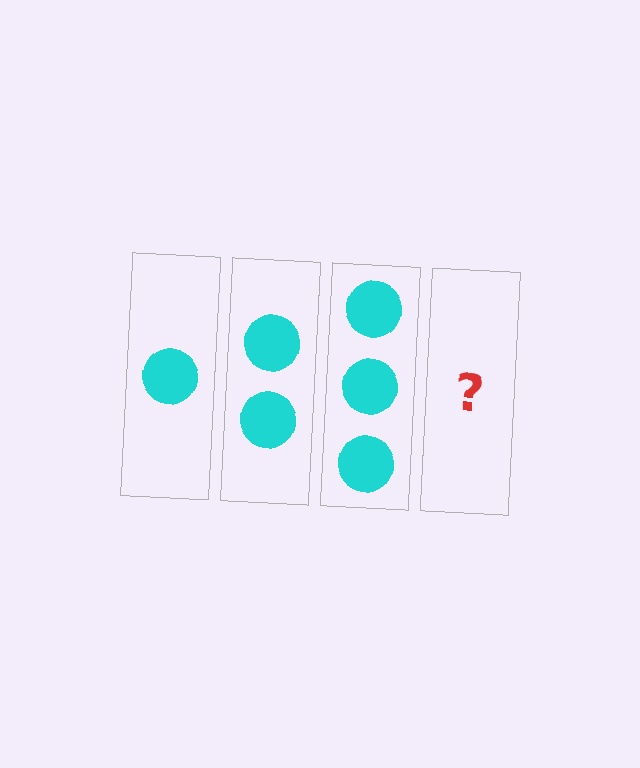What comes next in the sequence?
The next element should be 4 circles.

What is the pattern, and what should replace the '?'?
The pattern is that each step adds one more circle. The '?' should be 4 circles.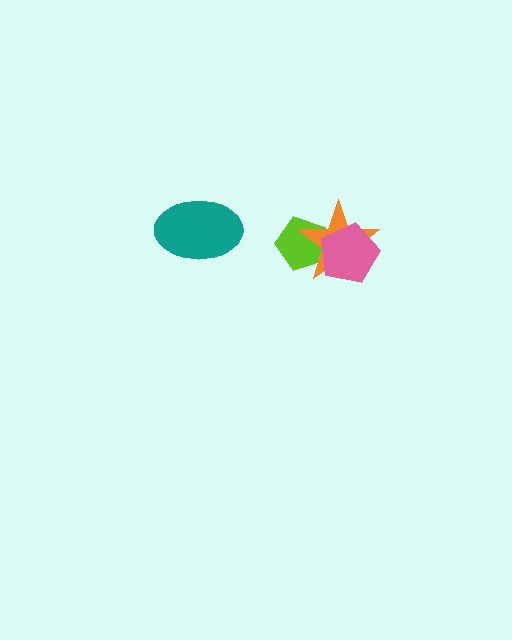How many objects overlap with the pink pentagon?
2 objects overlap with the pink pentagon.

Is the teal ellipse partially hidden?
No, no other shape covers it.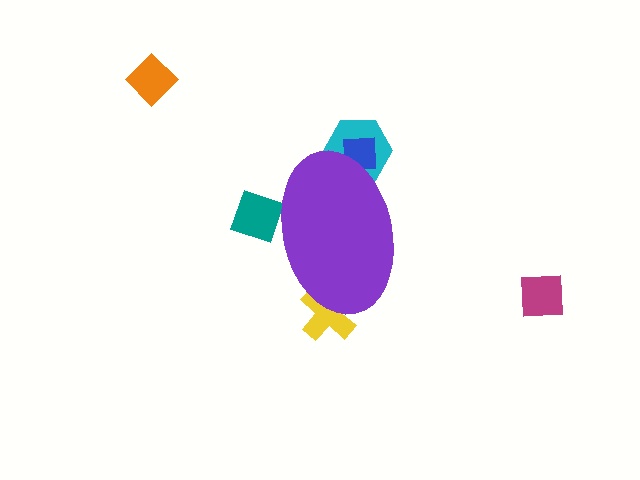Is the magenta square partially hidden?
No, the magenta square is fully visible.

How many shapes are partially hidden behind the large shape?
4 shapes are partially hidden.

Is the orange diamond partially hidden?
No, the orange diamond is fully visible.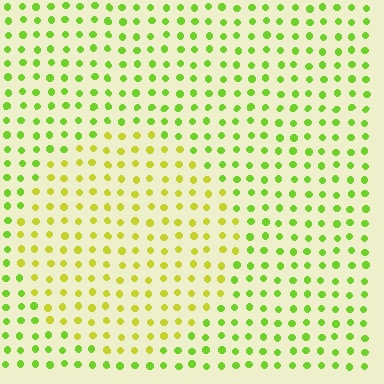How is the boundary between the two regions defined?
The boundary is defined purely by a slight shift in hue (about 32 degrees). Spacing, size, and orientation are identical on both sides.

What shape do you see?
I see a circle.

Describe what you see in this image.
The image is filled with small lime elements in a uniform arrangement. A circle-shaped region is visible where the elements are tinted to a slightly different hue, forming a subtle color boundary.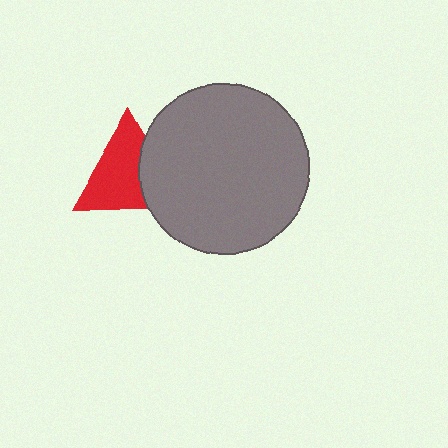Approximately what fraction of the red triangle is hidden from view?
Roughly 32% of the red triangle is hidden behind the gray circle.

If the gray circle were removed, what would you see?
You would see the complete red triangle.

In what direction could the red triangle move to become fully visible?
The red triangle could move left. That would shift it out from behind the gray circle entirely.